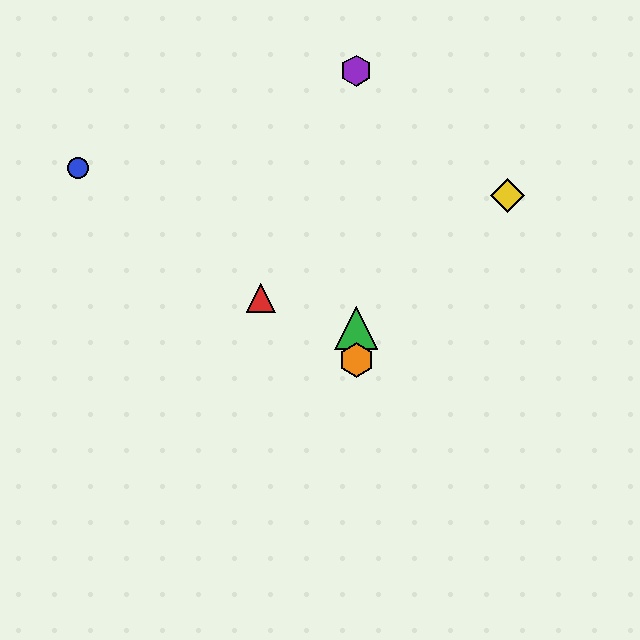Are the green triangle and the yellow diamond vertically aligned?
No, the green triangle is at x≈356 and the yellow diamond is at x≈507.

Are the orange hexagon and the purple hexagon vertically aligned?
Yes, both are at x≈356.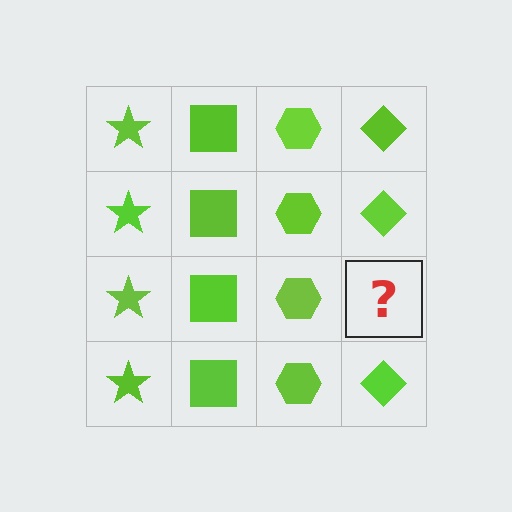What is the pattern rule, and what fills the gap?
The rule is that each column has a consistent shape. The gap should be filled with a lime diamond.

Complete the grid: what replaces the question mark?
The question mark should be replaced with a lime diamond.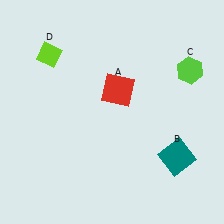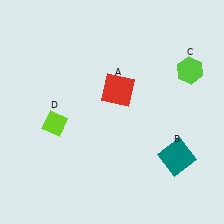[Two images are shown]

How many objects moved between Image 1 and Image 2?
1 object moved between the two images.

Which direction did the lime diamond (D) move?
The lime diamond (D) moved down.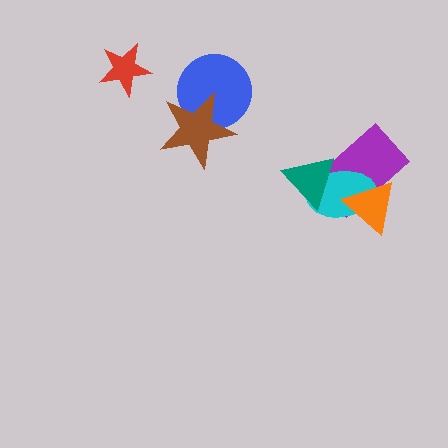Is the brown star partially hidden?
No, no other shape covers it.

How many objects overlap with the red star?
0 objects overlap with the red star.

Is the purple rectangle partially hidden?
Yes, it is partially covered by another shape.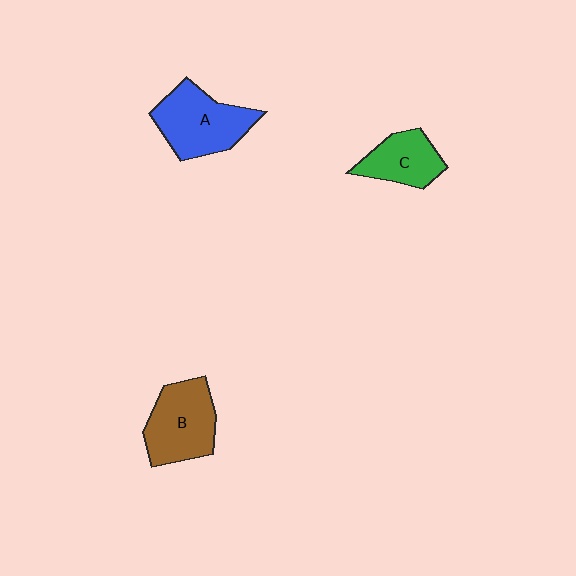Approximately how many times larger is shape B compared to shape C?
Approximately 1.4 times.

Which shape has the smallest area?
Shape C (green).